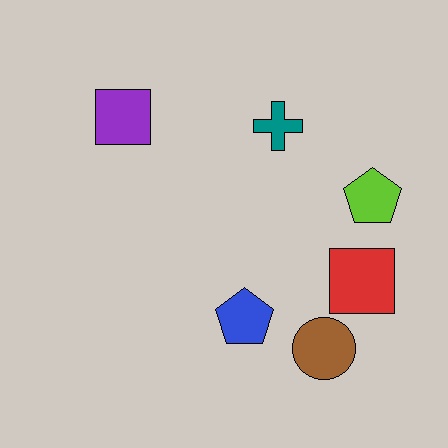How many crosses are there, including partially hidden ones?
There is 1 cross.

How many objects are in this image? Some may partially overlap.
There are 6 objects.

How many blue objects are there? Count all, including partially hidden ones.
There is 1 blue object.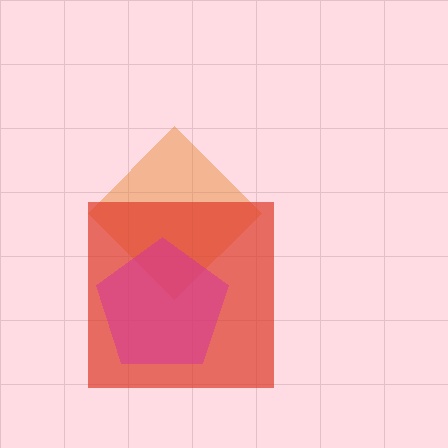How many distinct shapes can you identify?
There are 3 distinct shapes: an orange diamond, a red square, a magenta pentagon.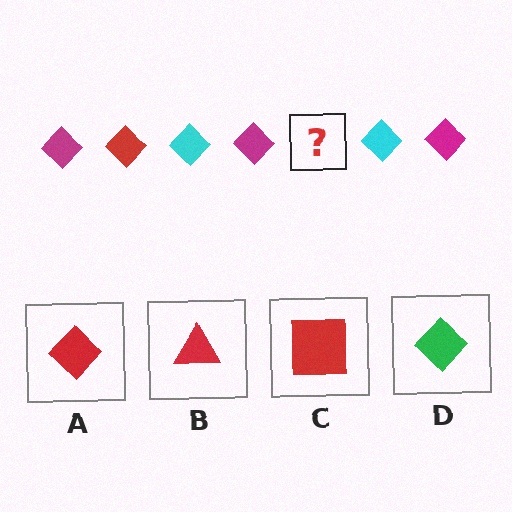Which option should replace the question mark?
Option A.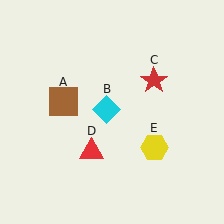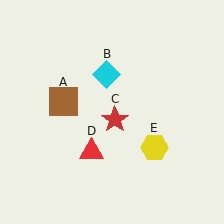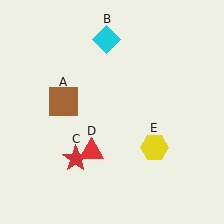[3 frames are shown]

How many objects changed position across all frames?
2 objects changed position: cyan diamond (object B), red star (object C).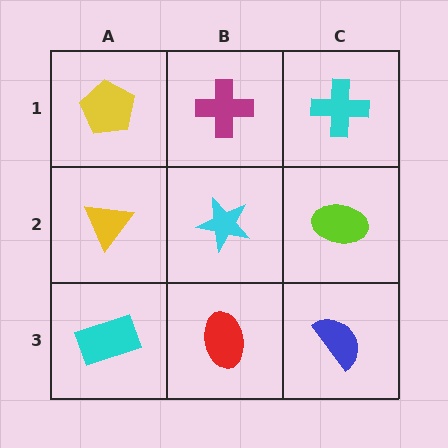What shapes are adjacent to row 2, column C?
A cyan cross (row 1, column C), a blue semicircle (row 3, column C), a cyan star (row 2, column B).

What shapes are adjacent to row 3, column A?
A yellow triangle (row 2, column A), a red ellipse (row 3, column B).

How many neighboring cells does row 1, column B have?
3.